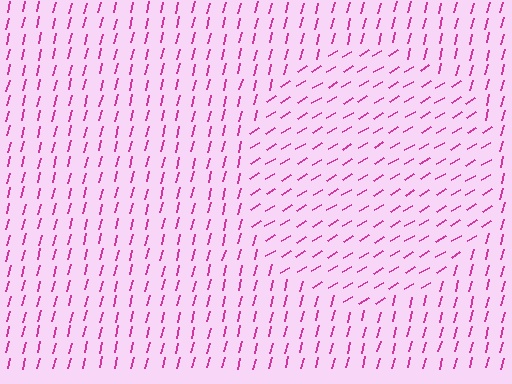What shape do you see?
I see a circle.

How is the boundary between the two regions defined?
The boundary is defined purely by a change in line orientation (approximately 45 degrees difference). All lines are the same color and thickness.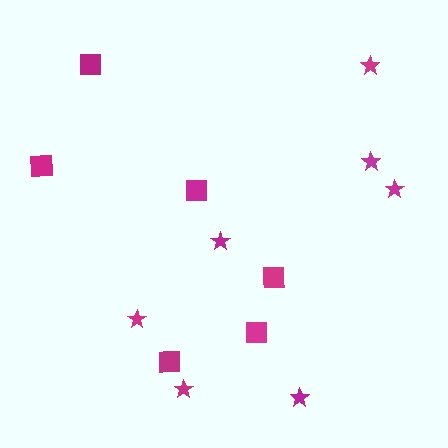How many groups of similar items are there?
There are 2 groups: one group of stars (7) and one group of squares (6).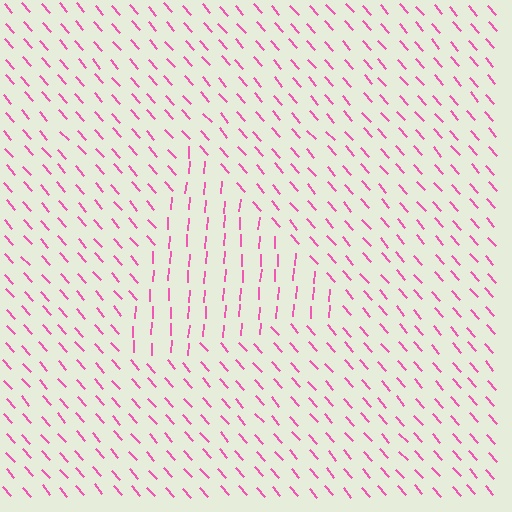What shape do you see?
I see a triangle.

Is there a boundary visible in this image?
Yes, there is a texture boundary formed by a change in line orientation.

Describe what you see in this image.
The image is filled with small pink line segments. A triangle region in the image has lines oriented differently from the surrounding lines, creating a visible texture boundary.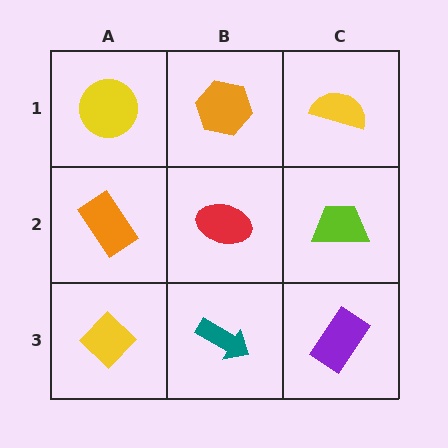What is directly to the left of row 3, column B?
A yellow diamond.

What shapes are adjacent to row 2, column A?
A yellow circle (row 1, column A), a yellow diamond (row 3, column A), a red ellipse (row 2, column B).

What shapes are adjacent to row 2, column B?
An orange hexagon (row 1, column B), a teal arrow (row 3, column B), an orange rectangle (row 2, column A), a lime trapezoid (row 2, column C).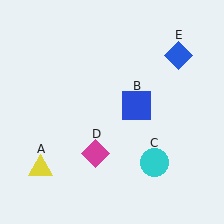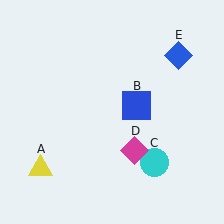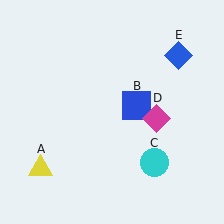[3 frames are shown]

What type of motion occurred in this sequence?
The magenta diamond (object D) rotated counterclockwise around the center of the scene.